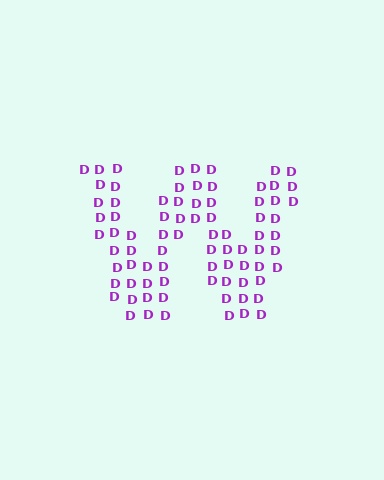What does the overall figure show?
The overall figure shows the letter W.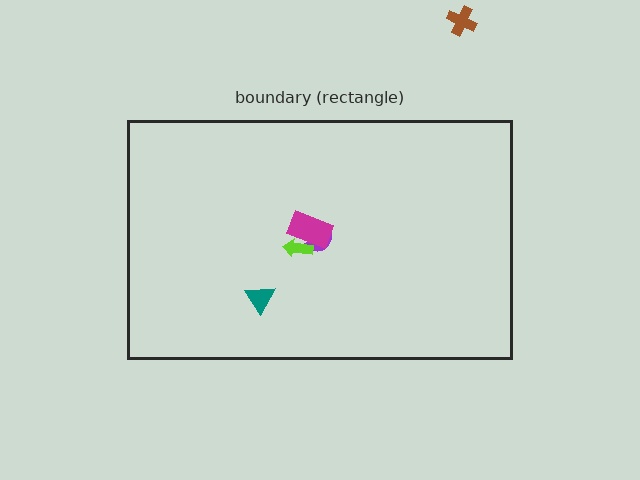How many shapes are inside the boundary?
4 inside, 1 outside.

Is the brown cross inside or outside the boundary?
Outside.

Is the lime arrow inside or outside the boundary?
Inside.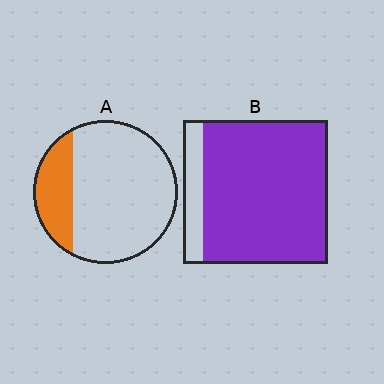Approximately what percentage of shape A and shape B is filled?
A is approximately 20% and B is approximately 85%.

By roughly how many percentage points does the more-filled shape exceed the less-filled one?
By roughly 65 percentage points (B over A).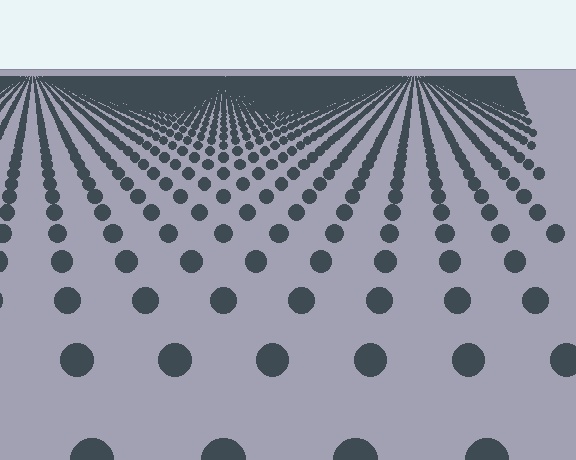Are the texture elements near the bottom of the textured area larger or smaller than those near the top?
Larger. Near the bottom, elements are closer to the viewer and appear at a bigger on-screen size.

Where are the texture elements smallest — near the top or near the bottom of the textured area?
Near the top.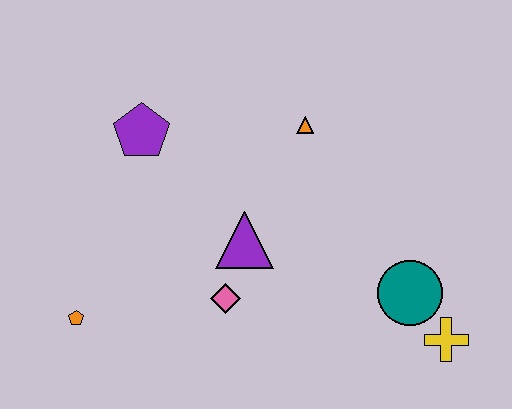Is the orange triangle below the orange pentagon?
No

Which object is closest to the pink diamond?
The purple triangle is closest to the pink diamond.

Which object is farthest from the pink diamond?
The yellow cross is farthest from the pink diamond.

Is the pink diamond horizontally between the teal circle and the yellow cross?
No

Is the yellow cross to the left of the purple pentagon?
No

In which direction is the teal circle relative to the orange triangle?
The teal circle is below the orange triangle.